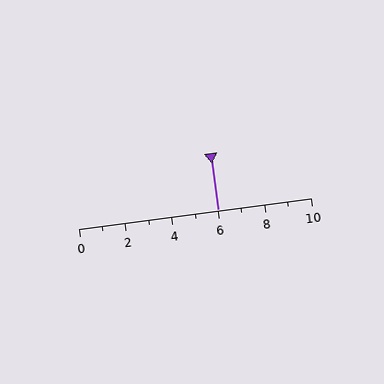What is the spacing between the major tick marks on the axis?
The major ticks are spaced 2 apart.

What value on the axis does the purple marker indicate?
The marker indicates approximately 6.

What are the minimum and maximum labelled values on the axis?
The axis runs from 0 to 10.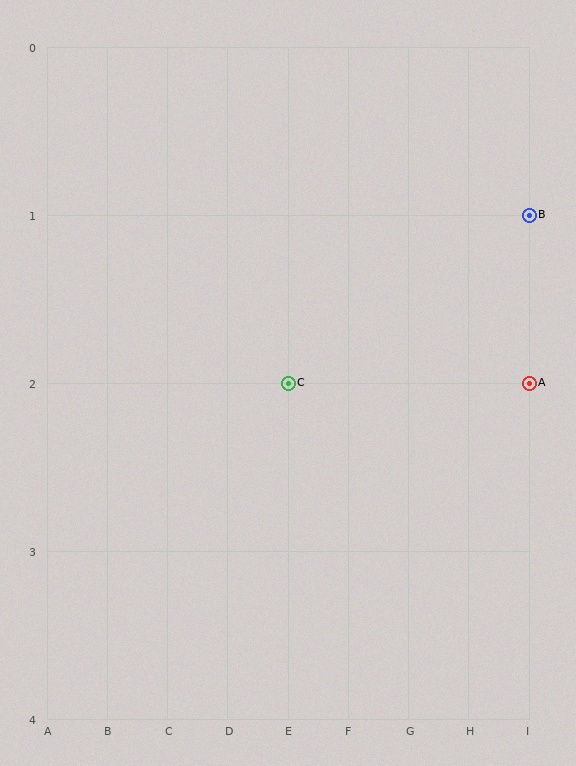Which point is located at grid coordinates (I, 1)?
Point B is at (I, 1).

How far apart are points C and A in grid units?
Points C and A are 4 columns apart.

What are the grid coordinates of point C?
Point C is at grid coordinates (E, 2).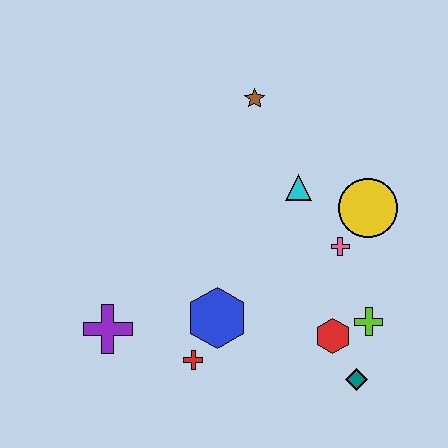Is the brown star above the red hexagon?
Yes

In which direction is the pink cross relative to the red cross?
The pink cross is to the right of the red cross.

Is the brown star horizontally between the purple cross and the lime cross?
Yes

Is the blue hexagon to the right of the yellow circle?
No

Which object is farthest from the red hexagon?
The brown star is farthest from the red hexagon.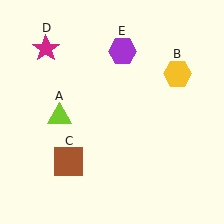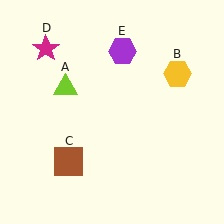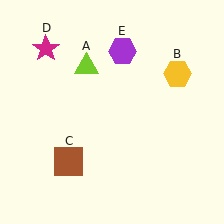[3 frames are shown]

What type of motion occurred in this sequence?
The lime triangle (object A) rotated clockwise around the center of the scene.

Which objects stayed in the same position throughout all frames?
Yellow hexagon (object B) and brown square (object C) and magenta star (object D) and purple hexagon (object E) remained stationary.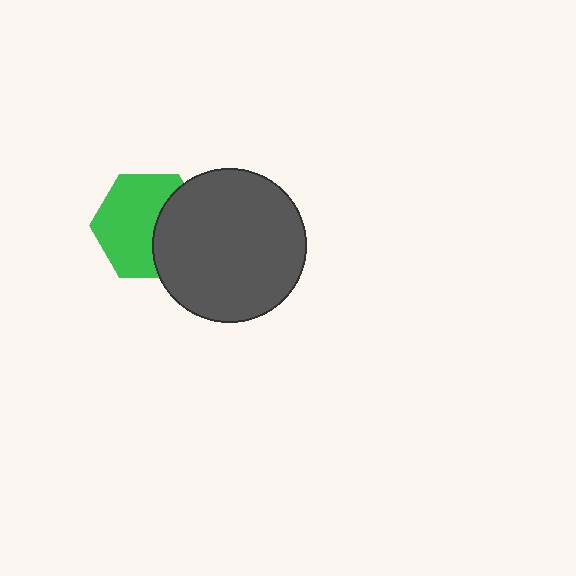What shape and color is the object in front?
The object in front is a dark gray circle.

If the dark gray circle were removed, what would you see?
You would see the complete green hexagon.